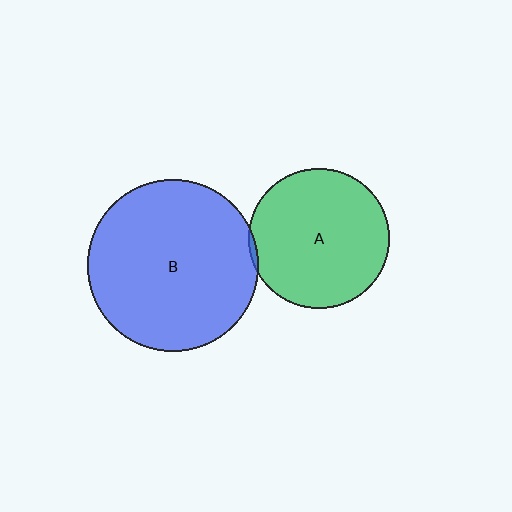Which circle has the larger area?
Circle B (blue).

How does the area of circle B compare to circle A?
Approximately 1.5 times.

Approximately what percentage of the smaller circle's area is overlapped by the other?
Approximately 5%.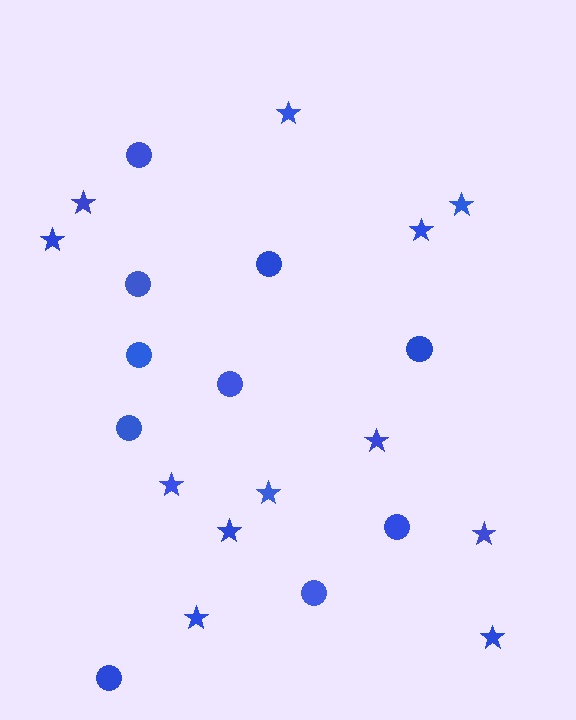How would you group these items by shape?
There are 2 groups: one group of circles (10) and one group of stars (12).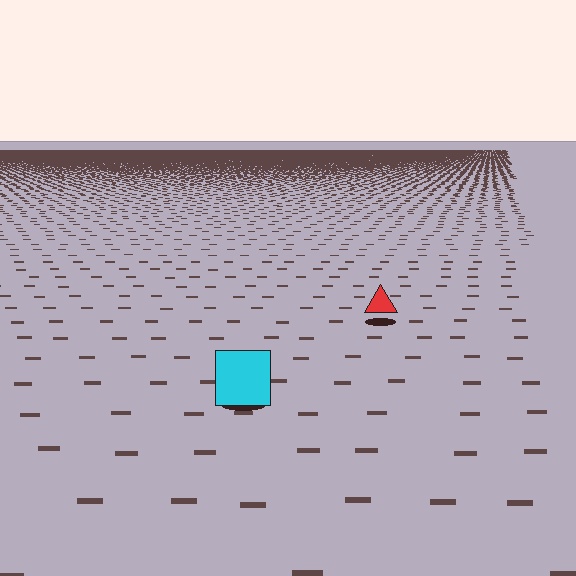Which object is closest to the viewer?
The cyan square is closest. The texture marks near it are larger and more spread out.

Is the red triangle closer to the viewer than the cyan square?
No. The cyan square is closer — you can tell from the texture gradient: the ground texture is coarser near it.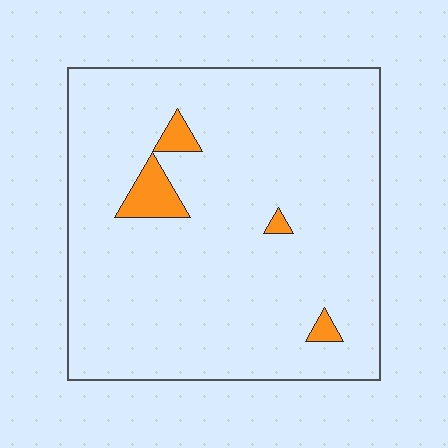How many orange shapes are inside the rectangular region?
4.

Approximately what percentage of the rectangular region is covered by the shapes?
Approximately 5%.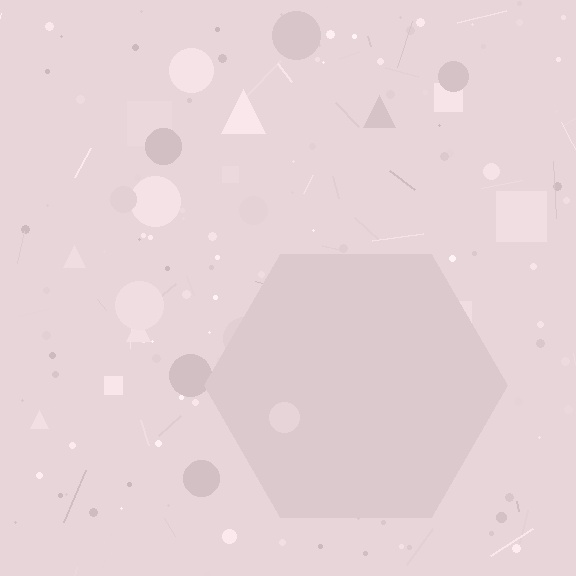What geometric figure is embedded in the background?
A hexagon is embedded in the background.